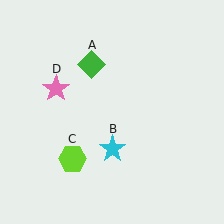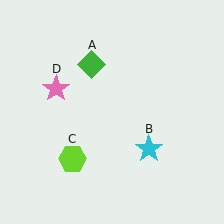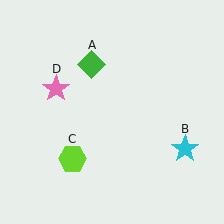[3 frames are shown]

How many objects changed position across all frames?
1 object changed position: cyan star (object B).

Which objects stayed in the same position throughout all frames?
Green diamond (object A) and lime hexagon (object C) and pink star (object D) remained stationary.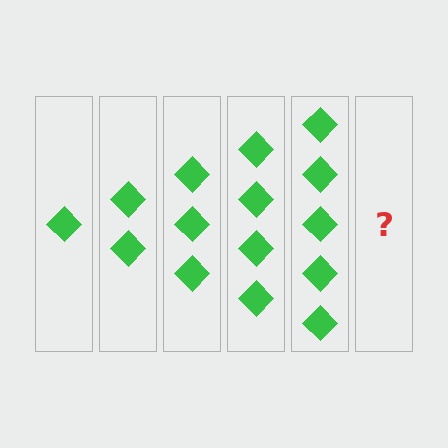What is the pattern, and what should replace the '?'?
The pattern is that each step adds one more diamond. The '?' should be 6 diamonds.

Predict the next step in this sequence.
The next step is 6 diamonds.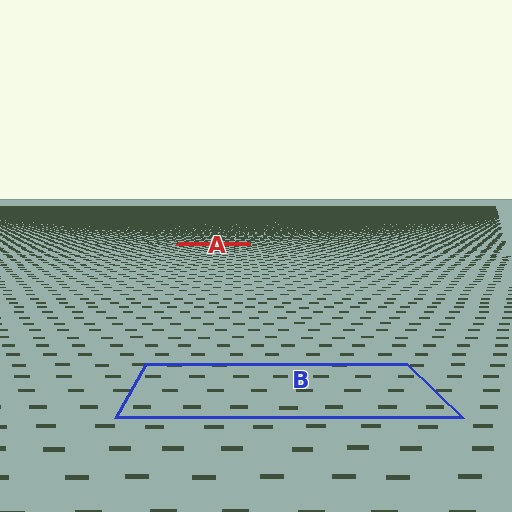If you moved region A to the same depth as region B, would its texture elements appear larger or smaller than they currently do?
They would appear larger. At a closer depth, the same texture elements are projected at a bigger on-screen size.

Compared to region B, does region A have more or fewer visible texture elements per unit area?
Region A has more texture elements per unit area — they are packed more densely because it is farther away.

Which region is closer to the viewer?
Region B is closer. The texture elements there are larger and more spread out.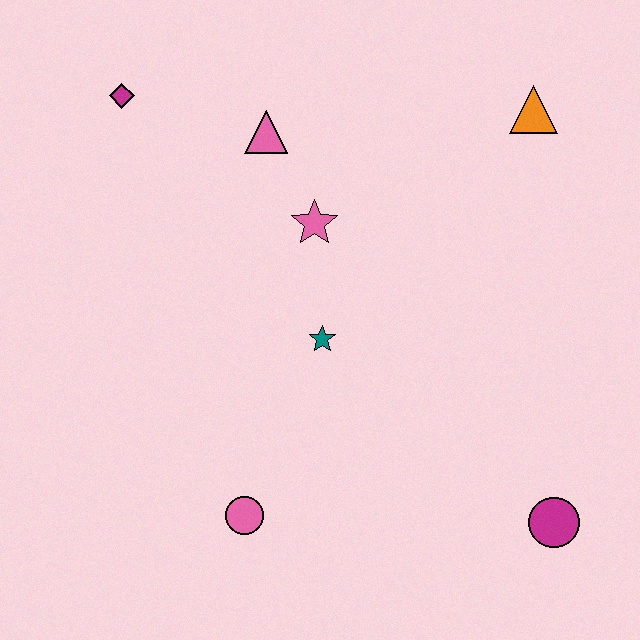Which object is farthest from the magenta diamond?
The magenta circle is farthest from the magenta diamond.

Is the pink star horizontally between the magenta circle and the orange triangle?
No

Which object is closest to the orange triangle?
The pink star is closest to the orange triangle.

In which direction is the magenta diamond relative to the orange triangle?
The magenta diamond is to the left of the orange triangle.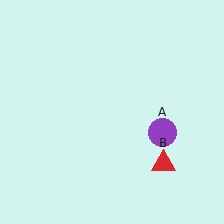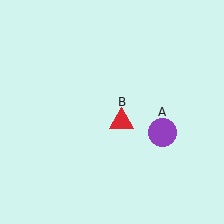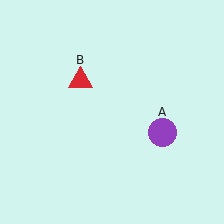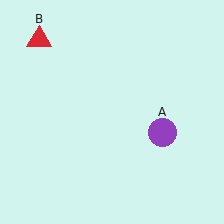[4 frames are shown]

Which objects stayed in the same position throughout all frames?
Purple circle (object A) remained stationary.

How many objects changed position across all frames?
1 object changed position: red triangle (object B).